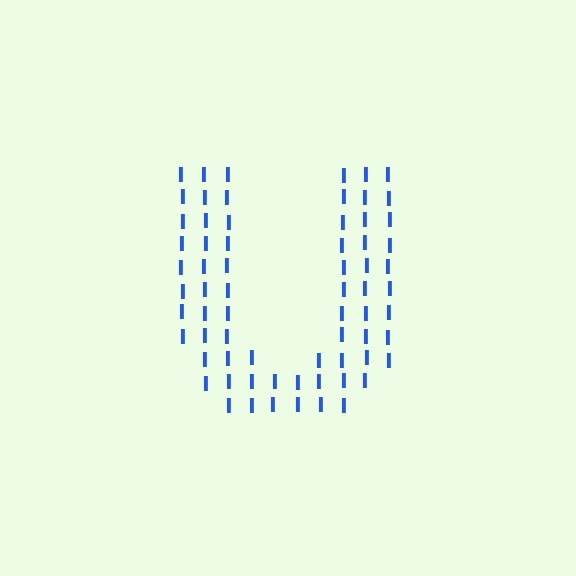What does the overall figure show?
The overall figure shows the letter U.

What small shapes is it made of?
It is made of small letter I's.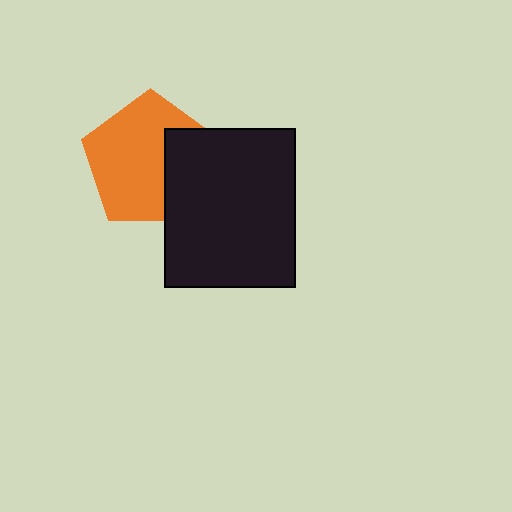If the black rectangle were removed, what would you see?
You would see the complete orange pentagon.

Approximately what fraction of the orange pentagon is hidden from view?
Roughly 33% of the orange pentagon is hidden behind the black rectangle.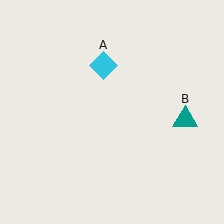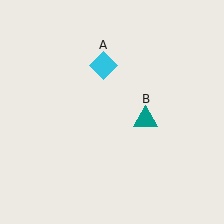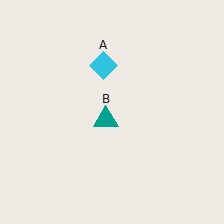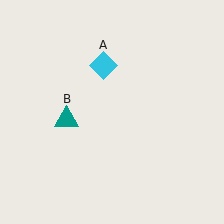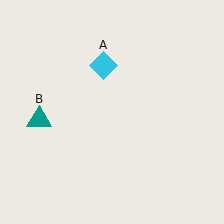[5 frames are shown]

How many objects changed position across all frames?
1 object changed position: teal triangle (object B).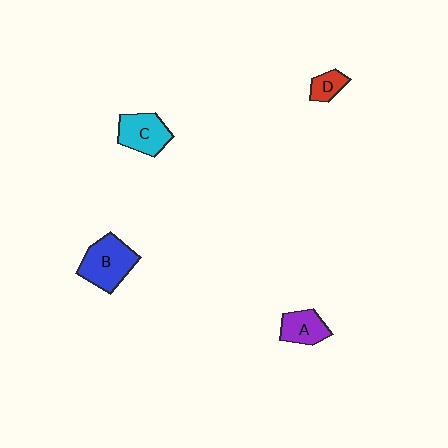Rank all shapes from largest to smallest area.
From largest to smallest: B (blue), C (cyan), A (purple), D (red).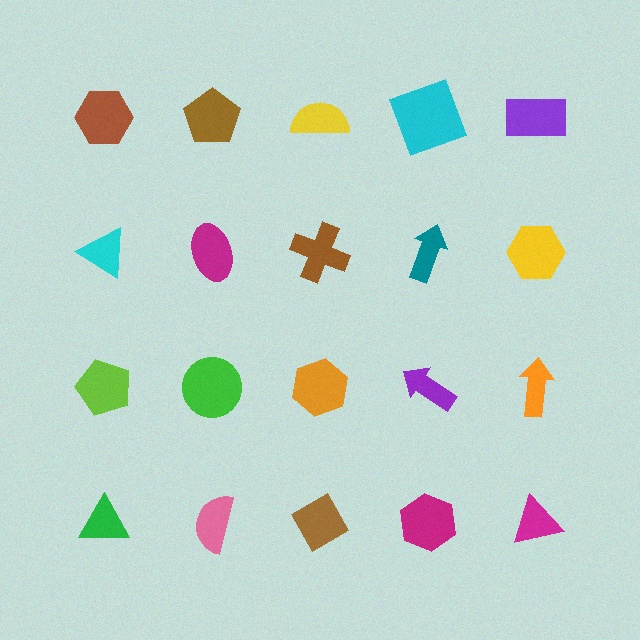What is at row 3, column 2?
A green circle.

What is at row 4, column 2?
A pink semicircle.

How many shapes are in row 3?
5 shapes.